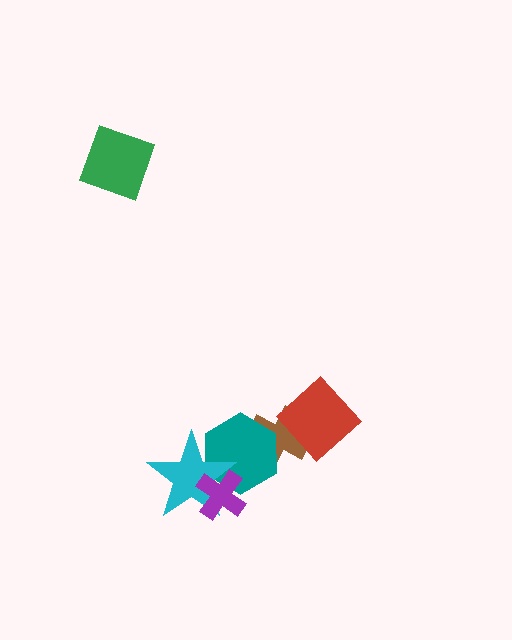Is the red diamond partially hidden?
No, no other shape covers it.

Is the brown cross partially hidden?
Yes, it is partially covered by another shape.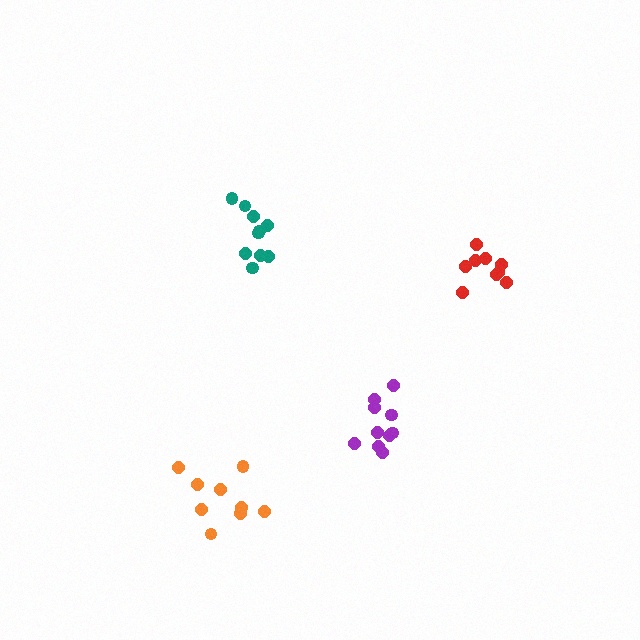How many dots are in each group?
Group 1: 9 dots, Group 2: 10 dots, Group 3: 10 dots, Group 4: 9 dots (38 total).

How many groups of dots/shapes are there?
There are 4 groups.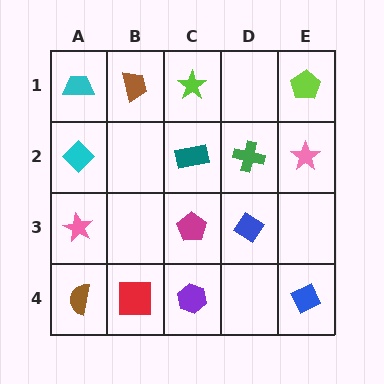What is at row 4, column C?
A purple hexagon.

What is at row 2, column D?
A green cross.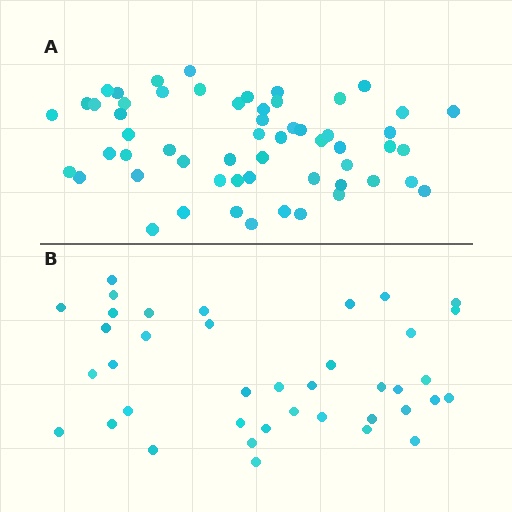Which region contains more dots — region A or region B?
Region A (the top region) has more dots.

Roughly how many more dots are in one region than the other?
Region A has approximately 20 more dots than region B.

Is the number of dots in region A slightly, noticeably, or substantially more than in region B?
Region A has substantially more. The ratio is roughly 1.5 to 1.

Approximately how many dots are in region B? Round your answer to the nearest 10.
About 40 dots. (The exact count is 39, which rounds to 40.)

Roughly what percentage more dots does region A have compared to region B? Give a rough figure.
About 45% more.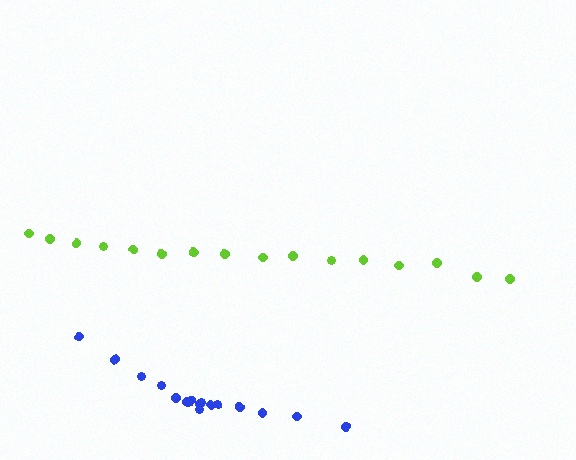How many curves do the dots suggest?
There are 2 distinct paths.